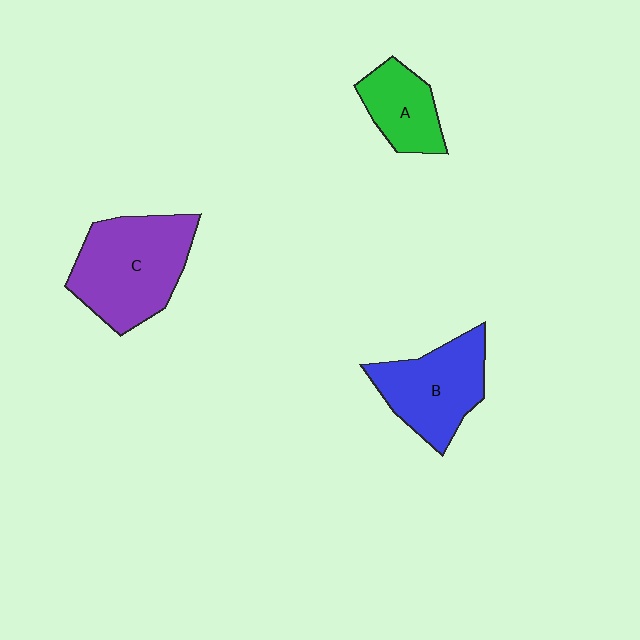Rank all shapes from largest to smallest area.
From largest to smallest: C (purple), B (blue), A (green).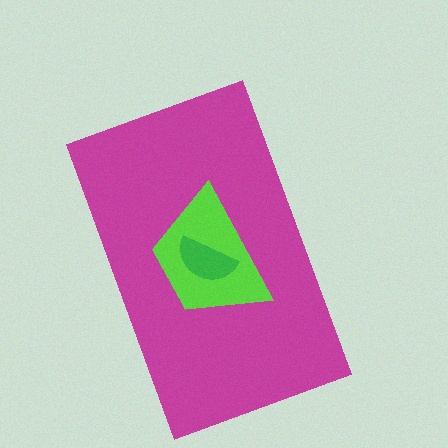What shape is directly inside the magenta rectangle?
The lime trapezoid.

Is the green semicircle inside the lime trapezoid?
Yes.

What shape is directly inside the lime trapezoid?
The green semicircle.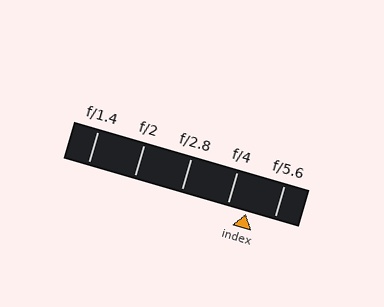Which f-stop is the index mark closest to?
The index mark is closest to f/4.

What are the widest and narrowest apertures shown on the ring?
The widest aperture shown is f/1.4 and the narrowest is f/5.6.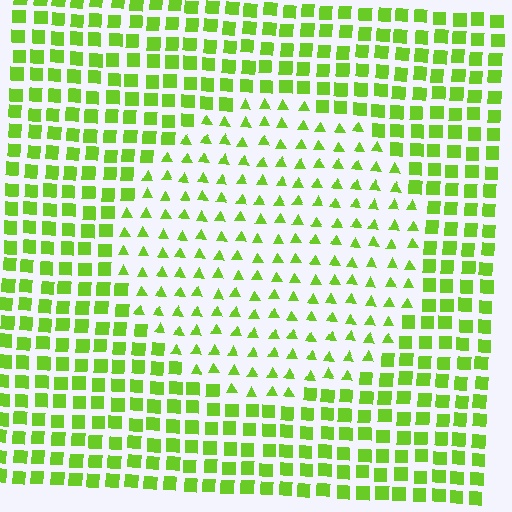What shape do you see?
I see a circle.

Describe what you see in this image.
The image is filled with small lime elements arranged in a uniform grid. A circle-shaped region contains triangles, while the surrounding area contains squares. The boundary is defined purely by the change in element shape.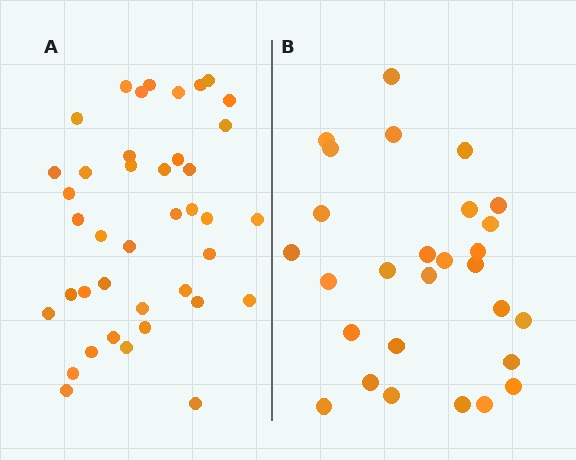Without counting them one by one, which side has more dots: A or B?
Region A (the left region) has more dots.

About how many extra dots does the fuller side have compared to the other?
Region A has roughly 12 or so more dots than region B.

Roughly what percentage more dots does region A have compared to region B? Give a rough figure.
About 45% more.